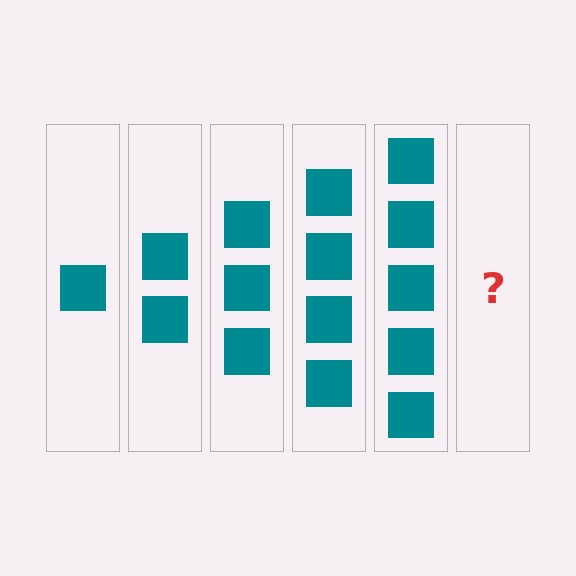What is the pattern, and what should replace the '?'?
The pattern is that each step adds one more square. The '?' should be 6 squares.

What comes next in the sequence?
The next element should be 6 squares.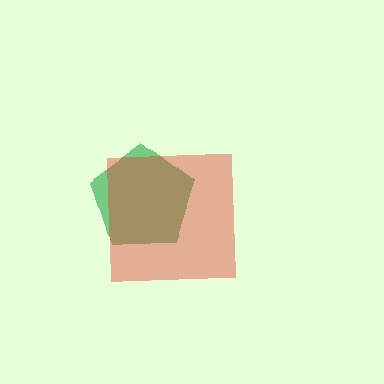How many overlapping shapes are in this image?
There are 2 overlapping shapes in the image.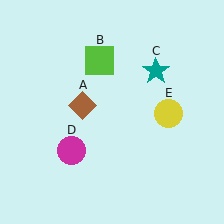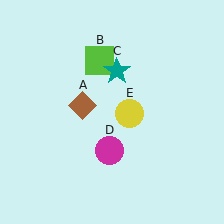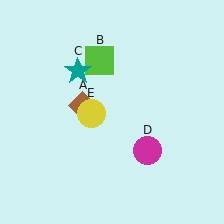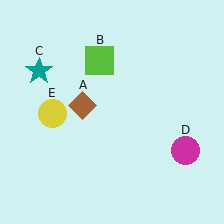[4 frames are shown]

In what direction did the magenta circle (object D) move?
The magenta circle (object D) moved right.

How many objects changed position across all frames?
3 objects changed position: teal star (object C), magenta circle (object D), yellow circle (object E).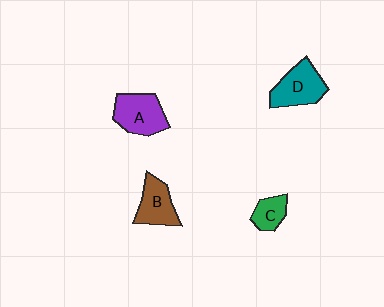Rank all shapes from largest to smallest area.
From largest to smallest: A (purple), D (teal), B (brown), C (green).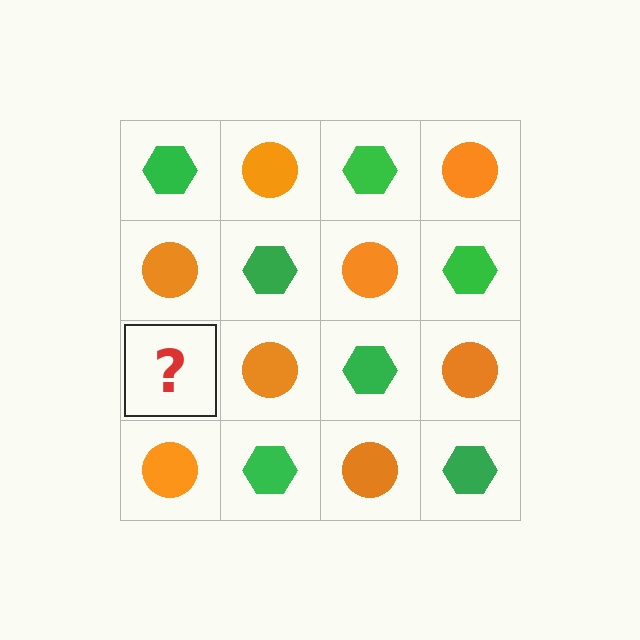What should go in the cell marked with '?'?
The missing cell should contain a green hexagon.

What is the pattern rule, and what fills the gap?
The rule is that it alternates green hexagon and orange circle in a checkerboard pattern. The gap should be filled with a green hexagon.